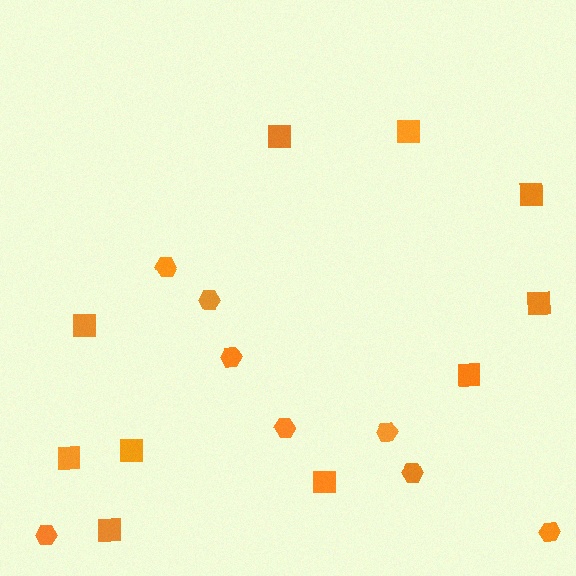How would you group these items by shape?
There are 2 groups: one group of hexagons (8) and one group of squares (10).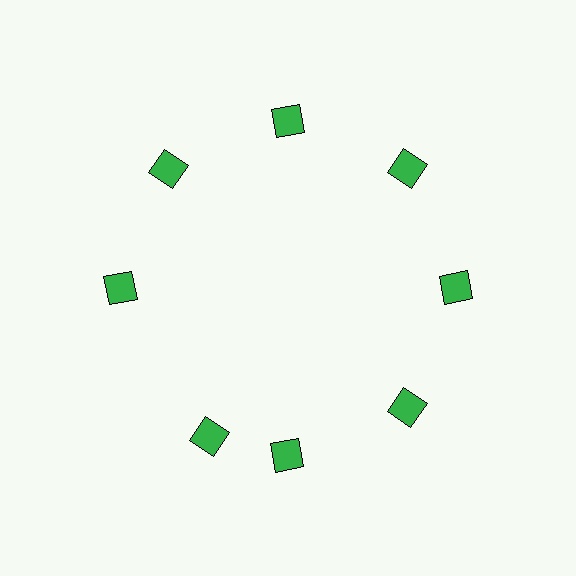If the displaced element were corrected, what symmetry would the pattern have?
It would have 8-fold rotational symmetry — the pattern would map onto itself every 45 degrees.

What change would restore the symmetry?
The symmetry would be restored by rotating it back into even spacing with its neighbors so that all 8 diamonds sit at equal angles and equal distance from the center.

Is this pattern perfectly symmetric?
No. The 8 green diamonds are arranged in a ring, but one element near the 8 o'clock position is rotated out of alignment along the ring, breaking the 8-fold rotational symmetry.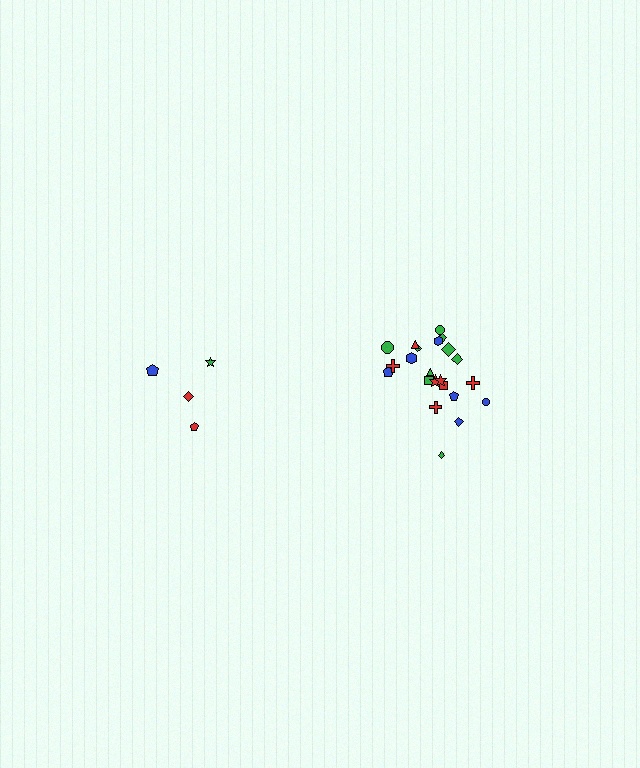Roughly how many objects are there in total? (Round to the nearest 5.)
Roughly 25 objects in total.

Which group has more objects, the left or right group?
The right group.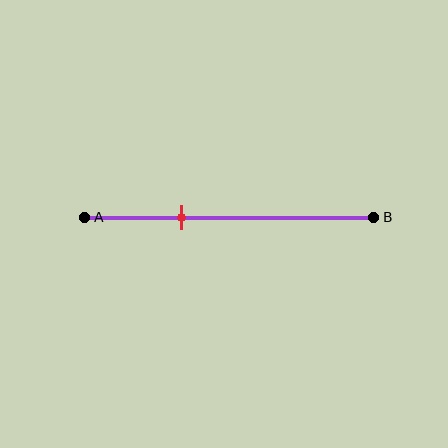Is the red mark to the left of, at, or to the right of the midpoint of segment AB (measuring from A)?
The red mark is to the left of the midpoint of segment AB.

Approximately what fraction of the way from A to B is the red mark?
The red mark is approximately 35% of the way from A to B.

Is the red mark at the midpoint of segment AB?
No, the mark is at about 35% from A, not at the 50% midpoint.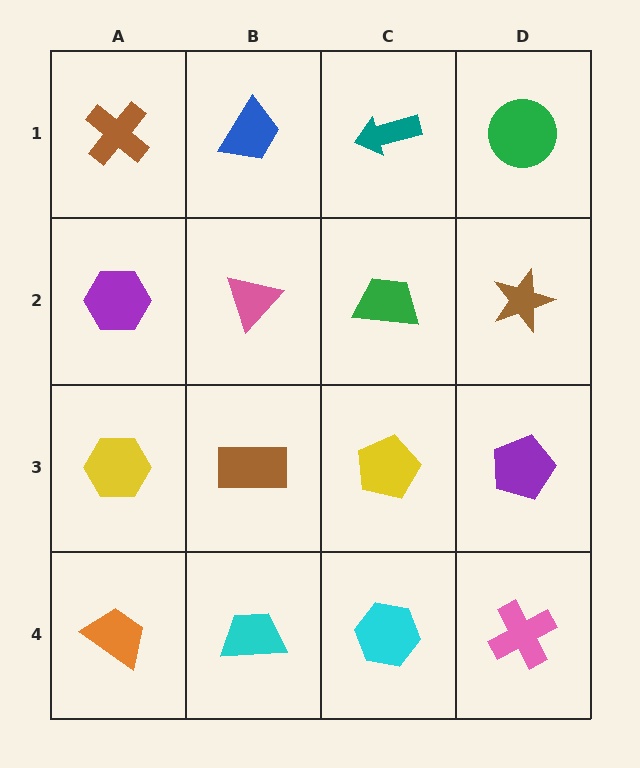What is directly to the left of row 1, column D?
A teal arrow.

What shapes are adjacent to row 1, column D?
A brown star (row 2, column D), a teal arrow (row 1, column C).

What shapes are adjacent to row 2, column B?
A blue trapezoid (row 1, column B), a brown rectangle (row 3, column B), a purple hexagon (row 2, column A), a green trapezoid (row 2, column C).